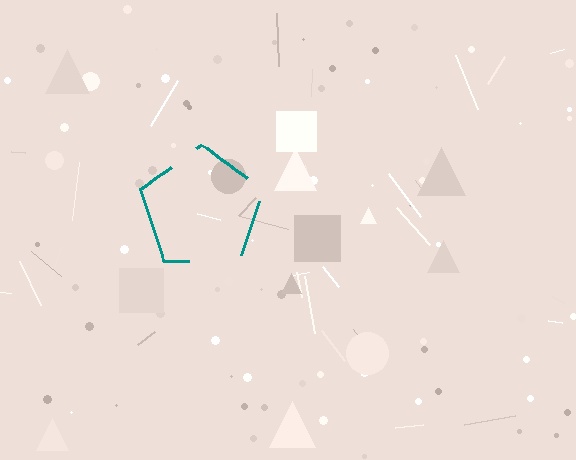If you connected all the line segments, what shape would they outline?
They would outline a pentagon.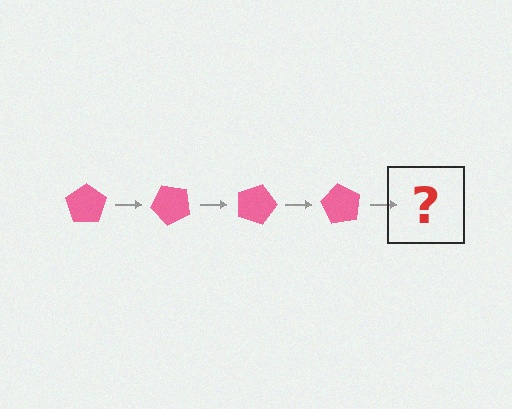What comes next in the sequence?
The next element should be a pink pentagon rotated 180 degrees.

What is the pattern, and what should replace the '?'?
The pattern is that the pentagon rotates 45 degrees each step. The '?' should be a pink pentagon rotated 180 degrees.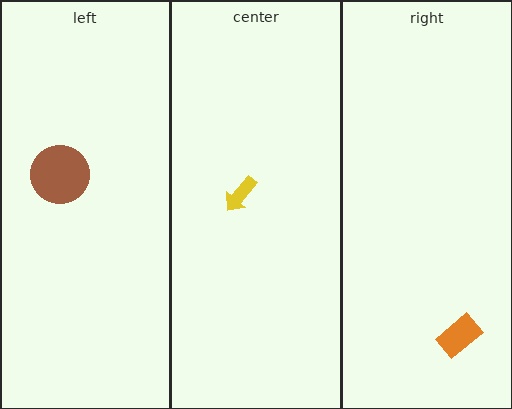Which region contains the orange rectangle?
The right region.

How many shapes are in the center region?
1.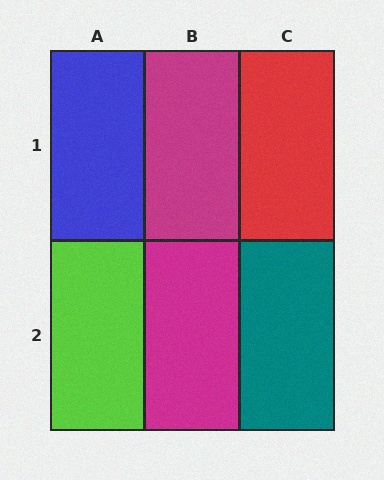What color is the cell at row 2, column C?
Teal.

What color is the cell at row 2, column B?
Magenta.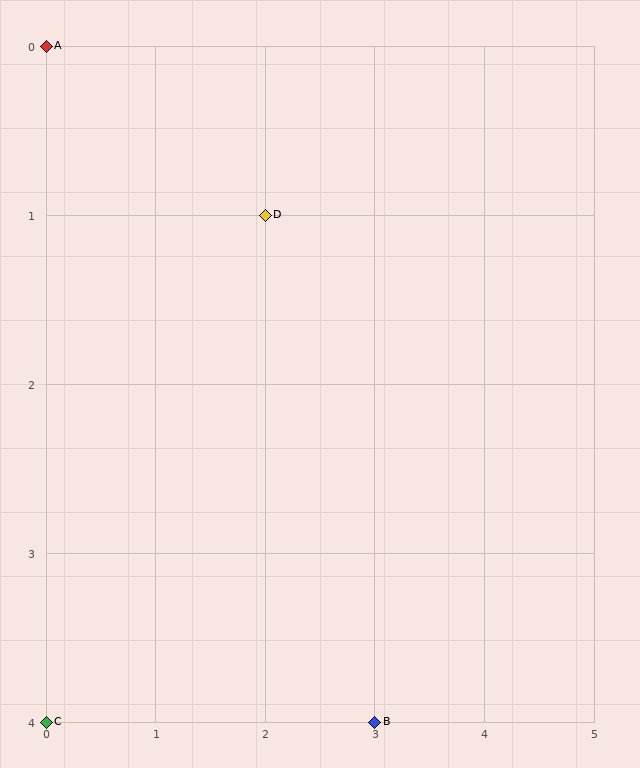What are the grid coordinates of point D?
Point D is at grid coordinates (2, 1).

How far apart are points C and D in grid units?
Points C and D are 2 columns and 3 rows apart (about 3.6 grid units diagonally).